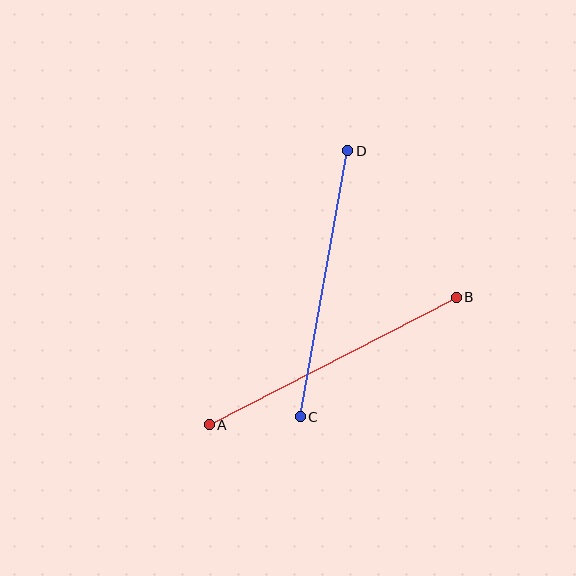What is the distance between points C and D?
The distance is approximately 270 pixels.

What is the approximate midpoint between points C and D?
The midpoint is at approximately (324, 284) pixels.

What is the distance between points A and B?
The distance is approximately 278 pixels.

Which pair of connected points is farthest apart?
Points A and B are farthest apart.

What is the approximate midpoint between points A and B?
The midpoint is at approximately (333, 361) pixels.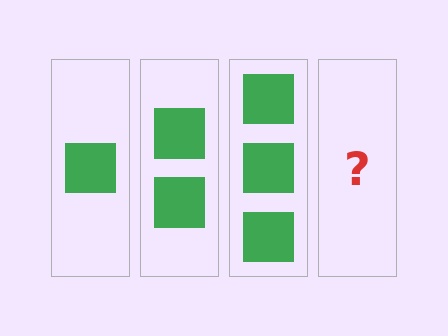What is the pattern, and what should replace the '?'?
The pattern is that each step adds one more square. The '?' should be 4 squares.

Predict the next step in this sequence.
The next step is 4 squares.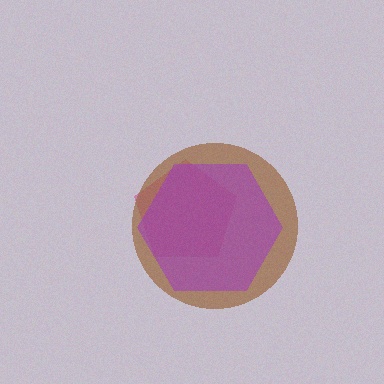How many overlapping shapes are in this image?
There are 3 overlapping shapes in the image.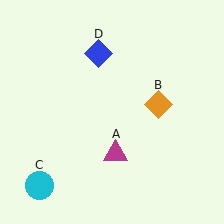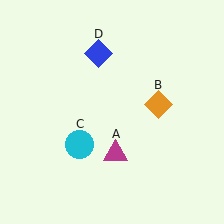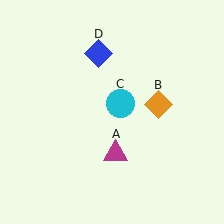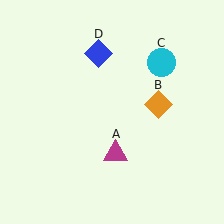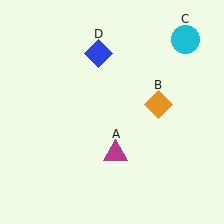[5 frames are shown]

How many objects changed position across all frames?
1 object changed position: cyan circle (object C).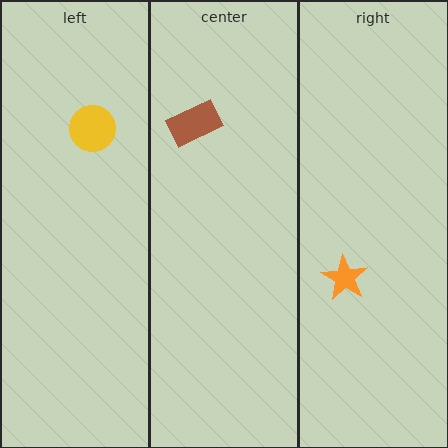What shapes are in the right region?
The orange star.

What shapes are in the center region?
The brown rectangle.